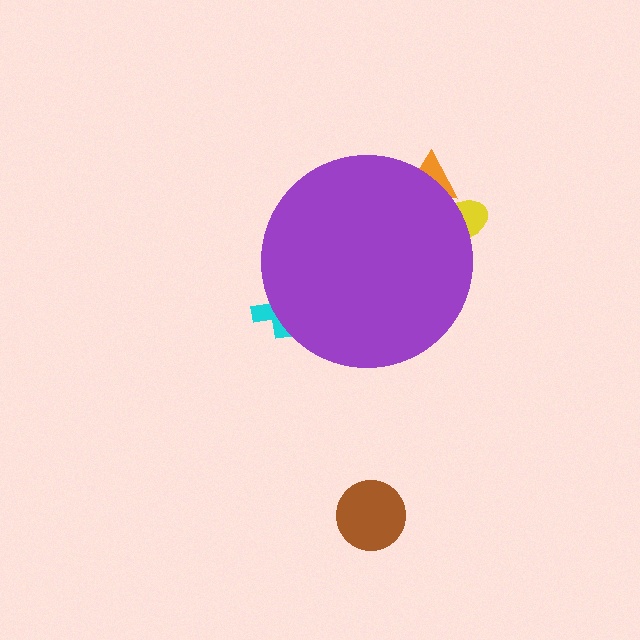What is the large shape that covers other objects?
A purple circle.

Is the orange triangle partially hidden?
Yes, the orange triangle is partially hidden behind the purple circle.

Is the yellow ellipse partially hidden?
Yes, the yellow ellipse is partially hidden behind the purple circle.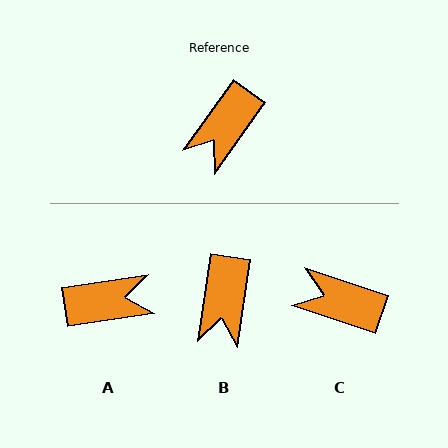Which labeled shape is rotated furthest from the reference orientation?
A, about 135 degrees away.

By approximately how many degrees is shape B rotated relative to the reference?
Approximately 27 degrees counter-clockwise.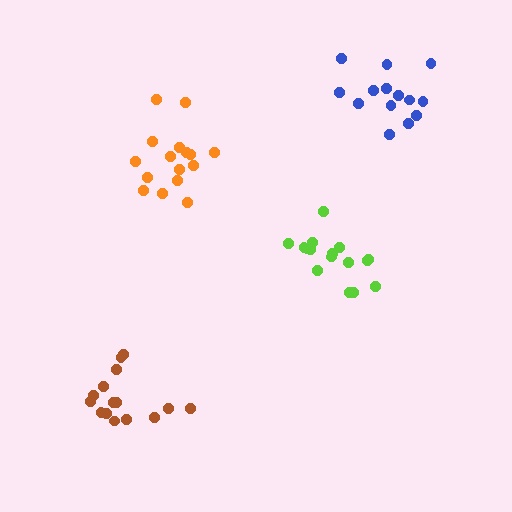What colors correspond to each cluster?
The clusters are colored: orange, lime, brown, blue.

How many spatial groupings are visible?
There are 4 spatial groupings.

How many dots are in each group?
Group 1: 16 dots, Group 2: 16 dots, Group 3: 15 dots, Group 4: 14 dots (61 total).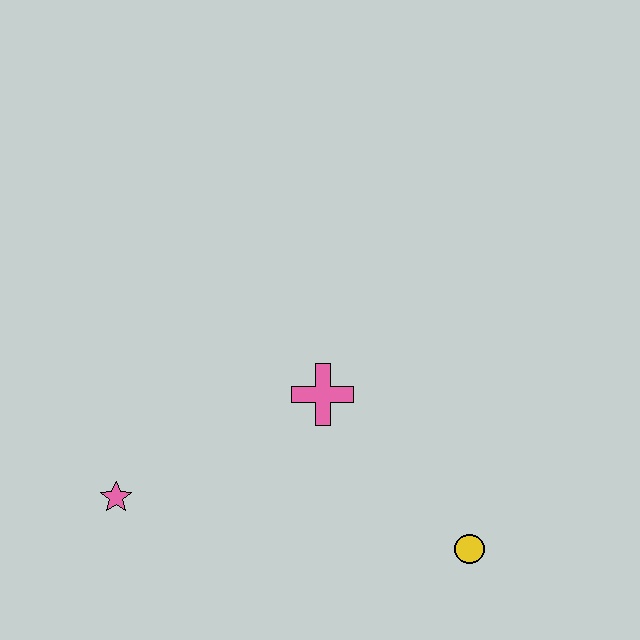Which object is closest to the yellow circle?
The pink cross is closest to the yellow circle.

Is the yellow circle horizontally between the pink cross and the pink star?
No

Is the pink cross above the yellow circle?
Yes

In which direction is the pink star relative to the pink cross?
The pink star is to the left of the pink cross.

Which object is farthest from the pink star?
The yellow circle is farthest from the pink star.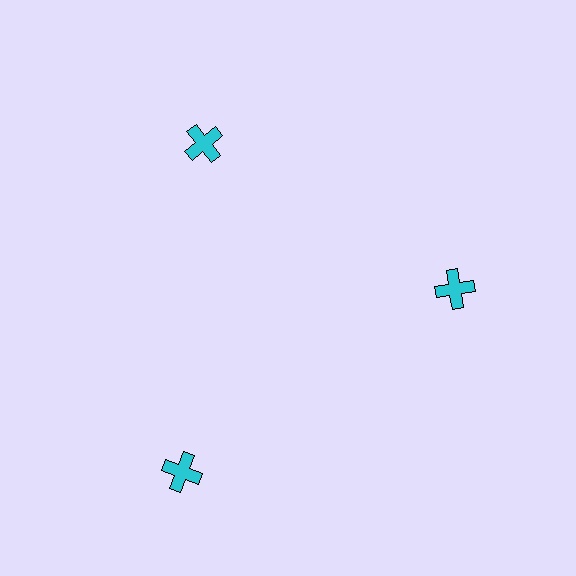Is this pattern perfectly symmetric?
No. The 3 cyan crosses are arranged in a ring, but one element near the 7 o'clock position is pushed outward from the center, breaking the 3-fold rotational symmetry.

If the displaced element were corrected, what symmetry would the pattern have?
It would have 3-fold rotational symmetry — the pattern would map onto itself every 120 degrees.